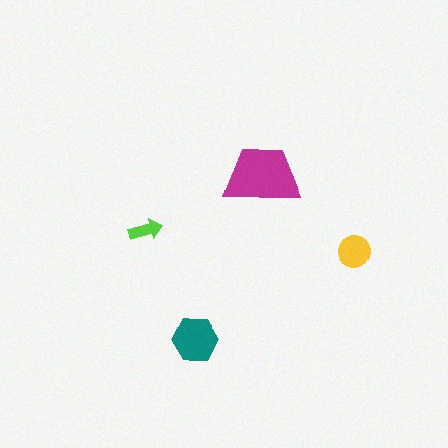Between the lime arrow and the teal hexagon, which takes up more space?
The teal hexagon.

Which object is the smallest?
The lime arrow.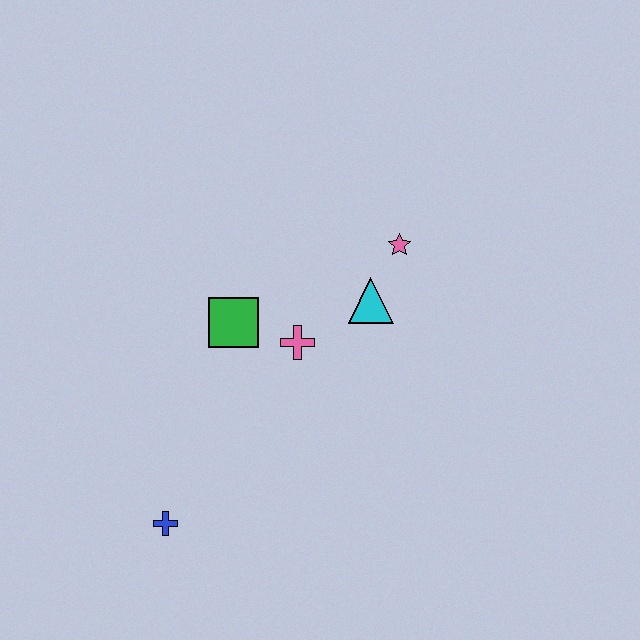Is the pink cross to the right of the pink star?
No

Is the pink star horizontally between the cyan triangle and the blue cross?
No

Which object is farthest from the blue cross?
The pink star is farthest from the blue cross.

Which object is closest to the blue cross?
The green square is closest to the blue cross.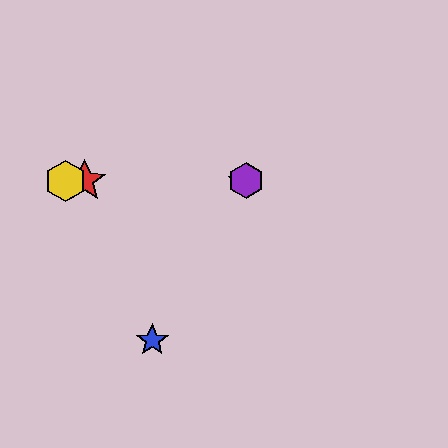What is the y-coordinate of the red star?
The red star is at y≈181.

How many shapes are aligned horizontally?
4 shapes (the red star, the green star, the yellow hexagon, the purple hexagon) are aligned horizontally.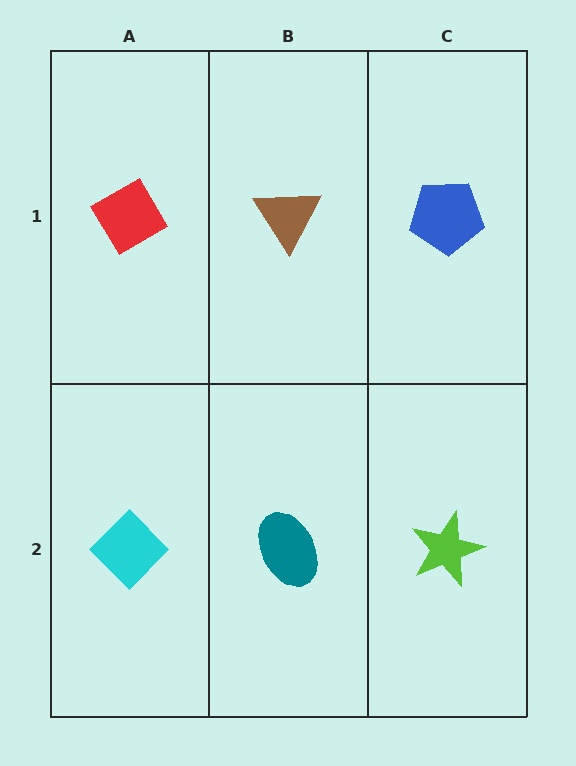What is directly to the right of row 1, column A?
A brown triangle.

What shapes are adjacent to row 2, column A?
A red diamond (row 1, column A), a teal ellipse (row 2, column B).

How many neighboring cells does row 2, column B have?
3.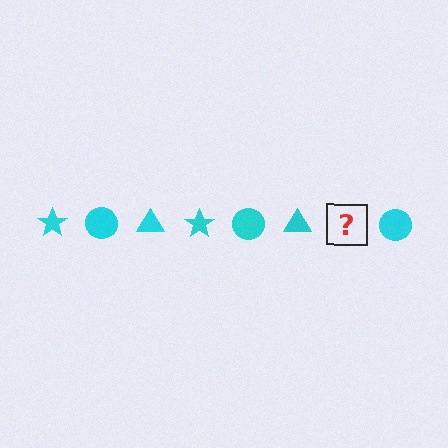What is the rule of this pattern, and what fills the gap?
The rule is that the pattern cycles through star, circle, triangle shapes in cyan. The gap should be filled with a cyan star.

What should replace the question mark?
The question mark should be replaced with a cyan star.